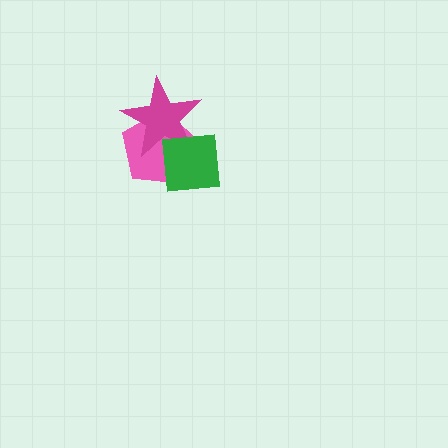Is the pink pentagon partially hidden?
Yes, it is partially covered by another shape.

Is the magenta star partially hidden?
Yes, it is partially covered by another shape.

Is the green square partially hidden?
No, no other shape covers it.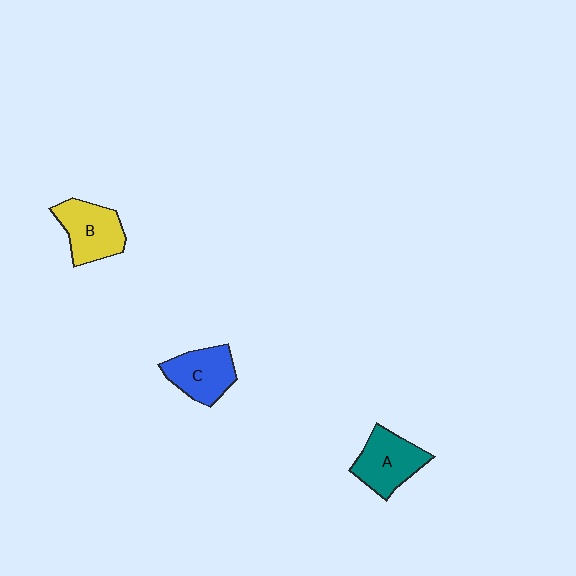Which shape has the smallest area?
Shape C (blue).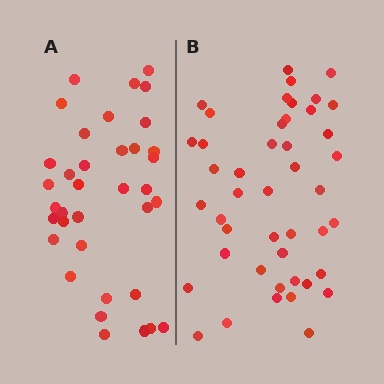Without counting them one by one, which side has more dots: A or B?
Region B (the right region) has more dots.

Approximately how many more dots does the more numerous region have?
Region B has roughly 8 or so more dots than region A.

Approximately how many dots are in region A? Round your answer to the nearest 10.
About 40 dots. (The exact count is 36, which rounds to 40.)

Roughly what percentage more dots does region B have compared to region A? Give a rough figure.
About 25% more.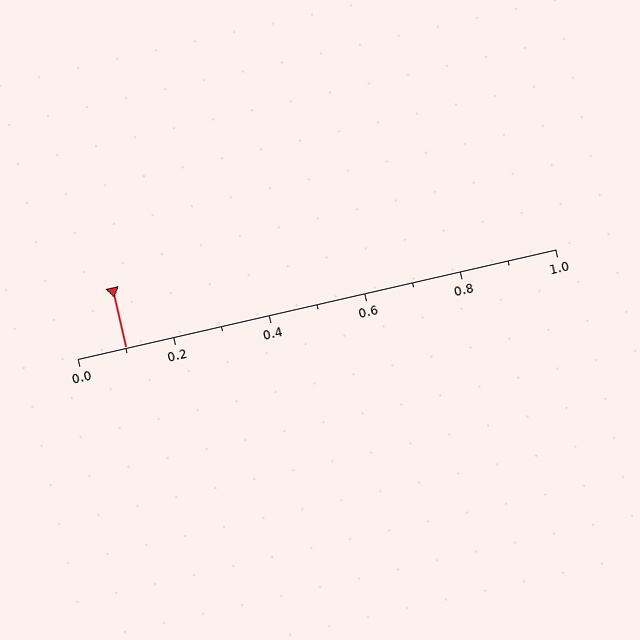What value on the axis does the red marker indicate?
The marker indicates approximately 0.1.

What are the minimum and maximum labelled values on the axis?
The axis runs from 0.0 to 1.0.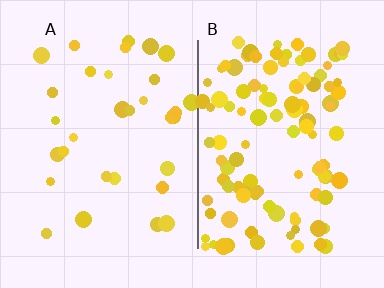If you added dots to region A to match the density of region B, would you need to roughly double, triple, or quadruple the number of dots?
Approximately triple.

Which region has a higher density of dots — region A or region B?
B (the right).